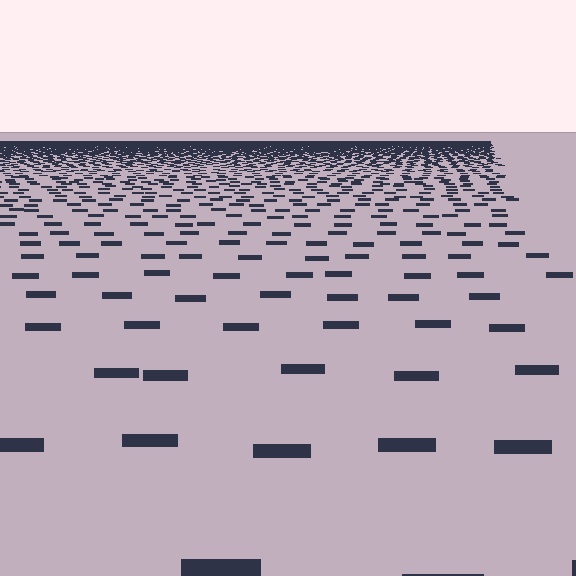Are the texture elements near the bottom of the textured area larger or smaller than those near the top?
Larger. Near the bottom, elements are closer to the viewer and appear at a bigger on-screen size.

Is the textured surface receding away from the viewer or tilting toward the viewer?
The surface is receding away from the viewer. Texture elements get smaller and denser toward the top.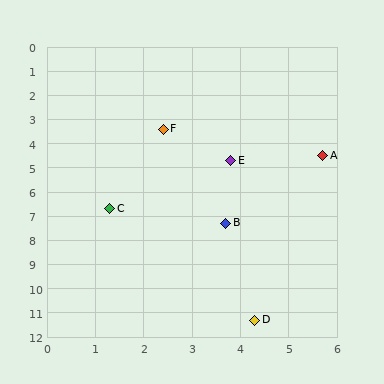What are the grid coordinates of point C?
Point C is at approximately (1.3, 6.7).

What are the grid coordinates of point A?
Point A is at approximately (5.7, 4.5).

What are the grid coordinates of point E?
Point E is at approximately (3.8, 4.7).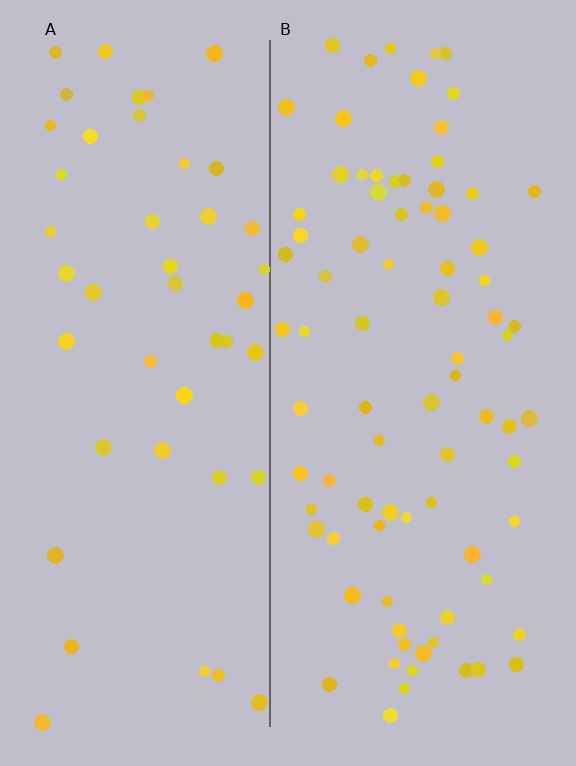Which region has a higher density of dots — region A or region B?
B (the right).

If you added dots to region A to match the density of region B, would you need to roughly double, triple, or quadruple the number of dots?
Approximately double.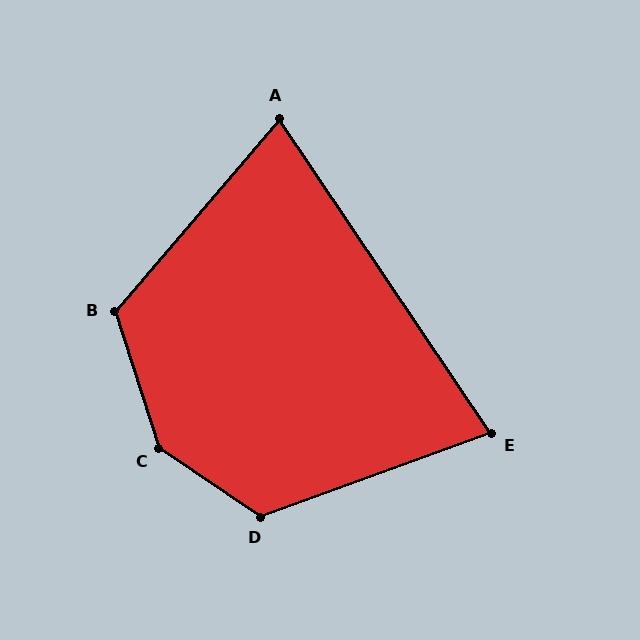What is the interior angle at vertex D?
Approximately 126 degrees (obtuse).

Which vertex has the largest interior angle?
C, at approximately 142 degrees.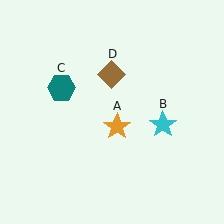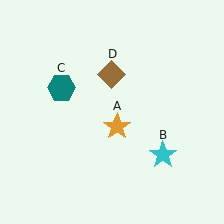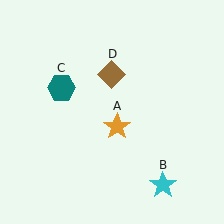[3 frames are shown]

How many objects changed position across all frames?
1 object changed position: cyan star (object B).